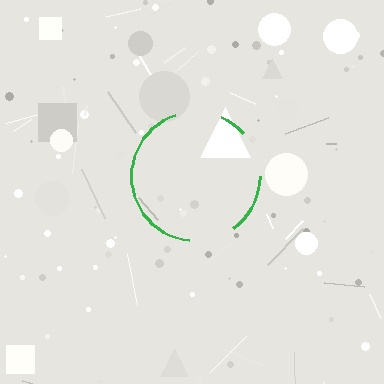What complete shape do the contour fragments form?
The contour fragments form a circle.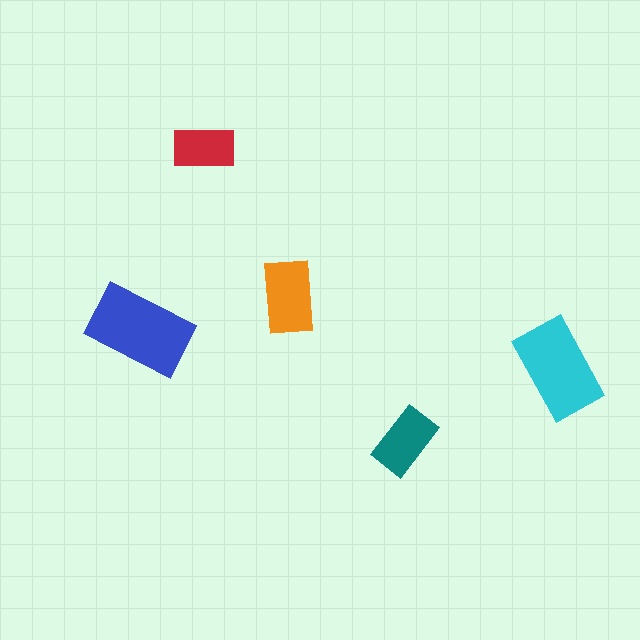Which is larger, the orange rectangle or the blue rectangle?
The blue one.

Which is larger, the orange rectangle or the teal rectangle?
The orange one.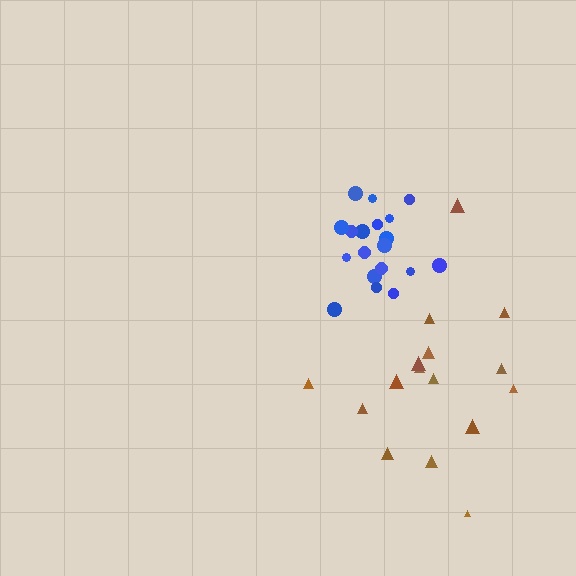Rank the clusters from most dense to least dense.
blue, brown.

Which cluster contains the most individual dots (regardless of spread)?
Blue (19).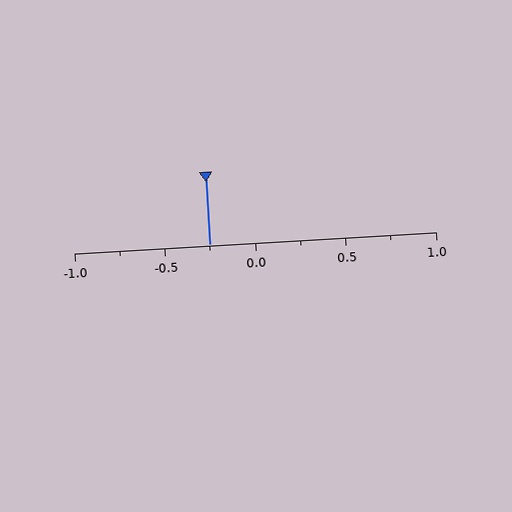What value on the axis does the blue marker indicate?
The marker indicates approximately -0.25.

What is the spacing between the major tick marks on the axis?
The major ticks are spaced 0.5 apart.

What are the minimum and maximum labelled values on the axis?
The axis runs from -1.0 to 1.0.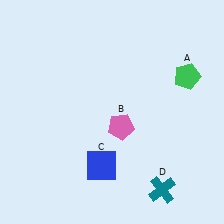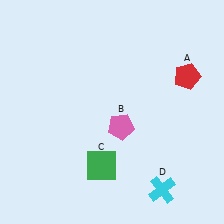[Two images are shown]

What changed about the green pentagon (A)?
In Image 1, A is green. In Image 2, it changed to red.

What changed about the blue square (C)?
In Image 1, C is blue. In Image 2, it changed to green.